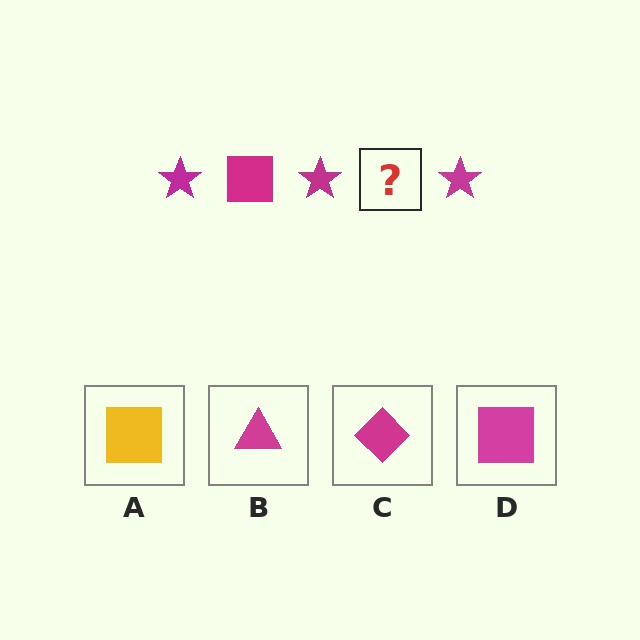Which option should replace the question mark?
Option D.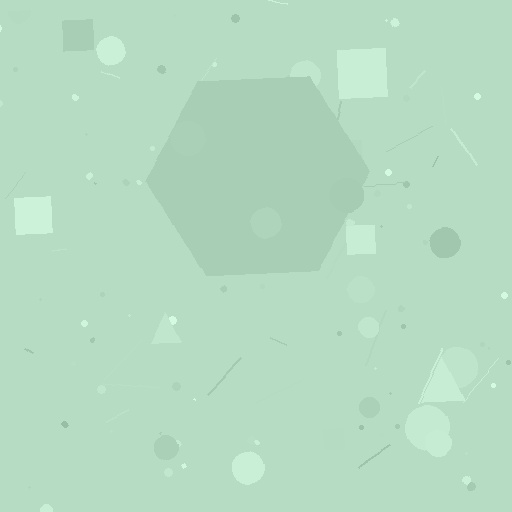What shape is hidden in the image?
A hexagon is hidden in the image.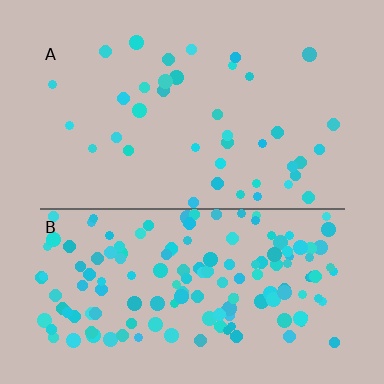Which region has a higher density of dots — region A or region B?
B (the bottom).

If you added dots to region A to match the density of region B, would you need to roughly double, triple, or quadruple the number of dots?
Approximately quadruple.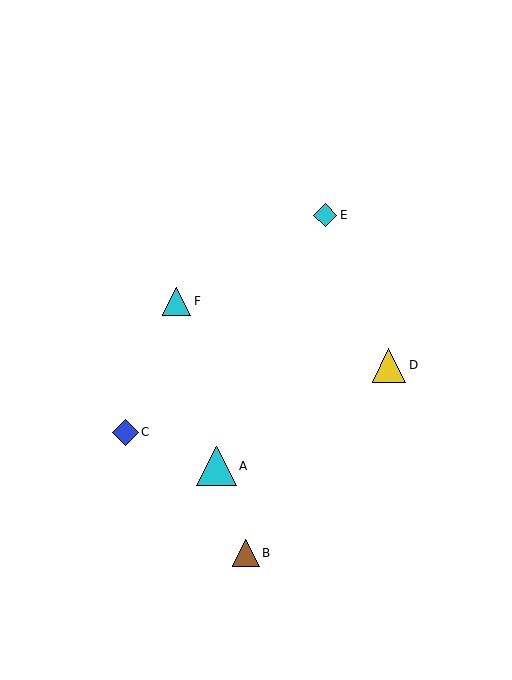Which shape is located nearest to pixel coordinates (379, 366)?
The yellow triangle (labeled D) at (389, 365) is nearest to that location.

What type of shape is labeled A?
Shape A is a cyan triangle.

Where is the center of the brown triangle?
The center of the brown triangle is at (246, 553).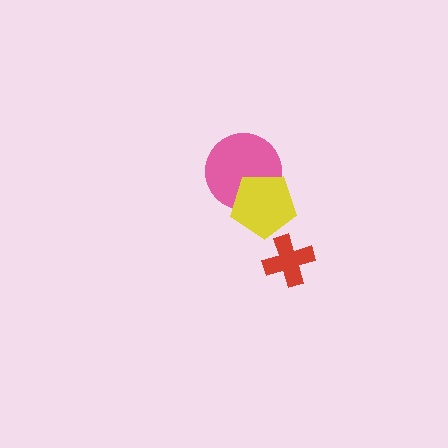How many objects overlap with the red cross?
0 objects overlap with the red cross.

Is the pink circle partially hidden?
Yes, it is partially covered by another shape.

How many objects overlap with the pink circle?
1 object overlaps with the pink circle.